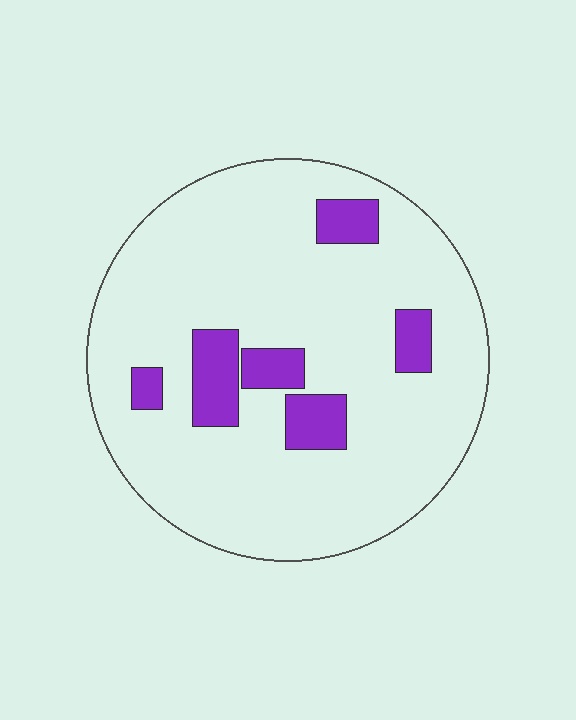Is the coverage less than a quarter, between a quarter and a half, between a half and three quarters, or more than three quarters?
Less than a quarter.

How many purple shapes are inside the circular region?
6.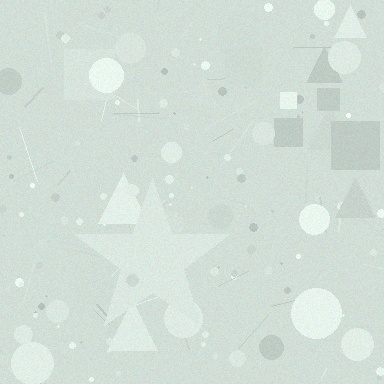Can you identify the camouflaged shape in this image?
The camouflaged shape is a star.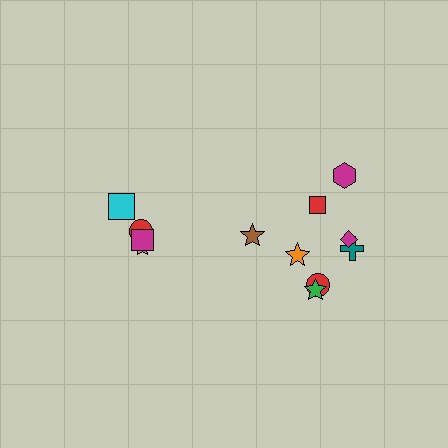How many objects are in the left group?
There are 4 objects.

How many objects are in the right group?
There are 8 objects.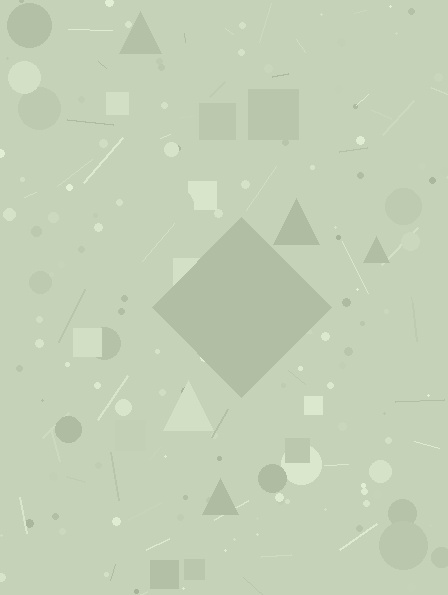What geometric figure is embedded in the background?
A diamond is embedded in the background.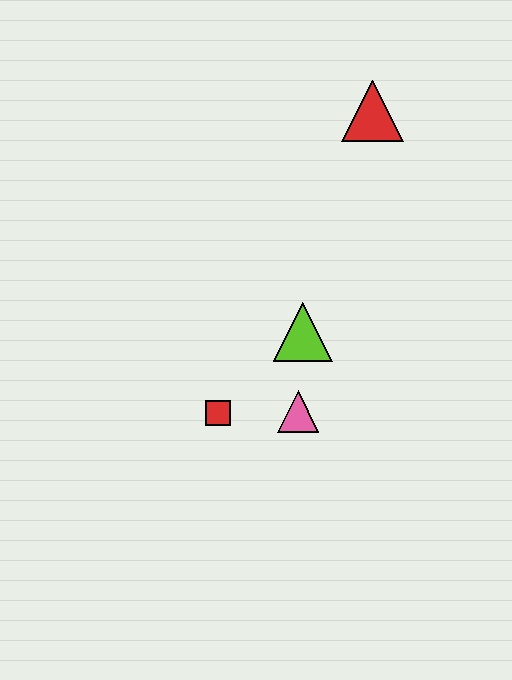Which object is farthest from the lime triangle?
The red triangle is farthest from the lime triangle.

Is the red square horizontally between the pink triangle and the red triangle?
No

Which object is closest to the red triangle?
The lime triangle is closest to the red triangle.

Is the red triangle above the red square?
Yes